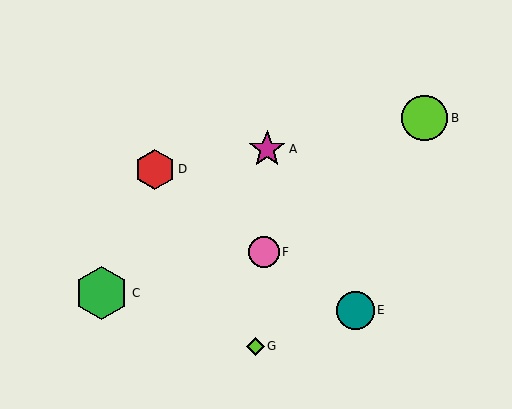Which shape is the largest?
The green hexagon (labeled C) is the largest.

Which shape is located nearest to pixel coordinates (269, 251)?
The pink circle (labeled F) at (264, 252) is nearest to that location.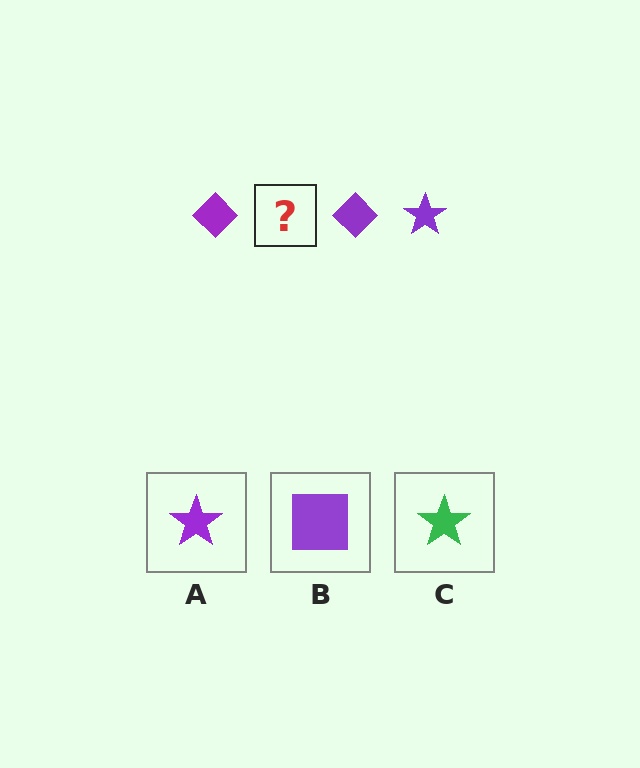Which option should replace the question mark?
Option A.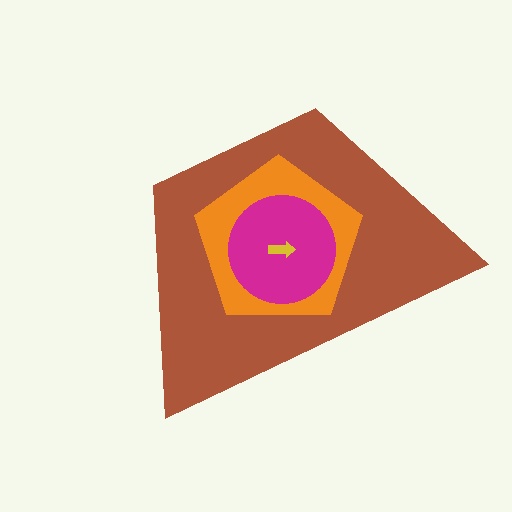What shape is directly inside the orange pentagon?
The magenta circle.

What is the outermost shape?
The brown trapezoid.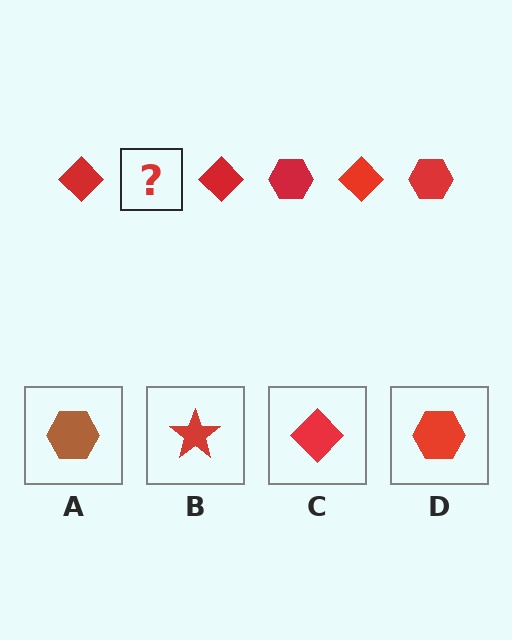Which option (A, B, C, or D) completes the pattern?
D.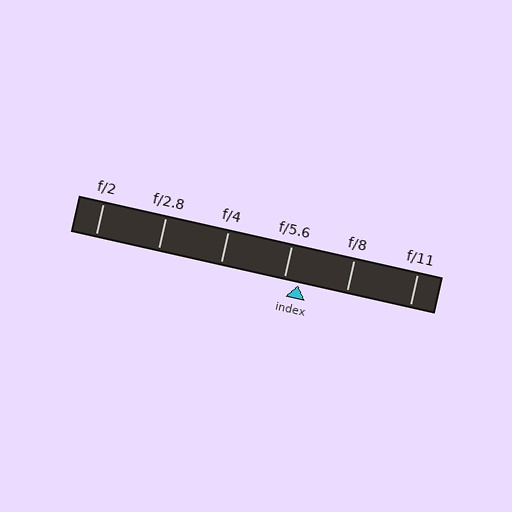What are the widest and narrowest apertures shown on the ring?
The widest aperture shown is f/2 and the narrowest is f/11.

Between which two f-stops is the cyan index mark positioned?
The index mark is between f/5.6 and f/8.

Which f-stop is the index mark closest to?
The index mark is closest to f/5.6.